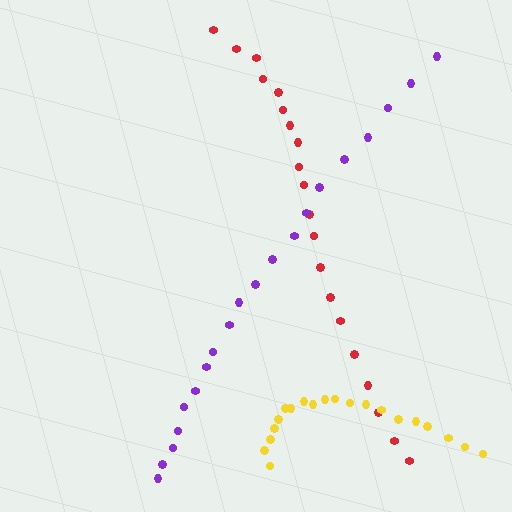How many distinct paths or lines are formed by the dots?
There are 3 distinct paths.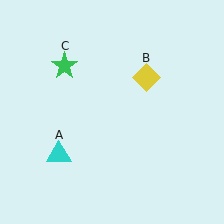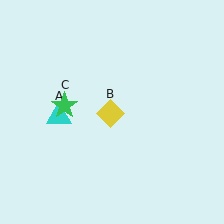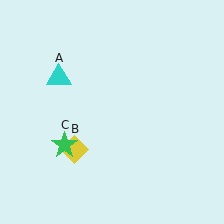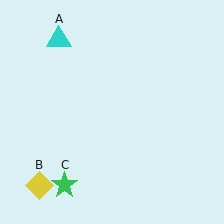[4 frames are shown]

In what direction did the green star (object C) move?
The green star (object C) moved down.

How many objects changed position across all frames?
3 objects changed position: cyan triangle (object A), yellow diamond (object B), green star (object C).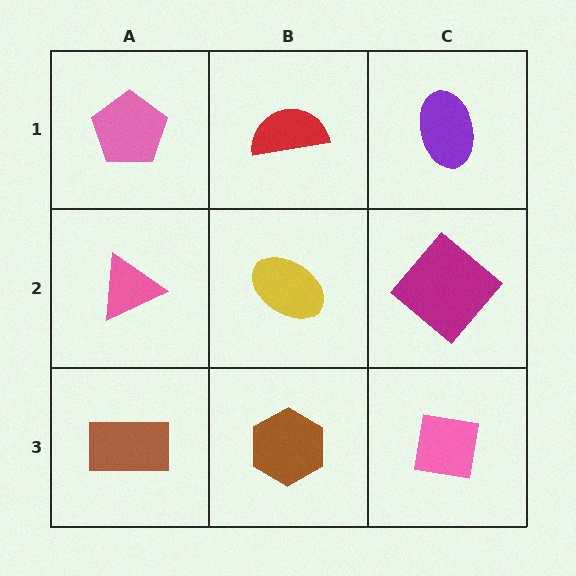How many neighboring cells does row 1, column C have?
2.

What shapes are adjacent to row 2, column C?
A purple ellipse (row 1, column C), a pink square (row 3, column C), a yellow ellipse (row 2, column B).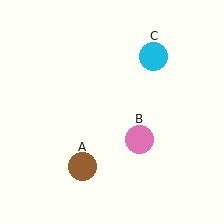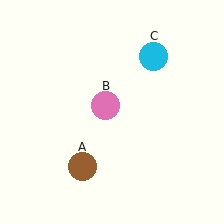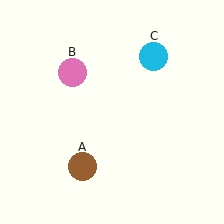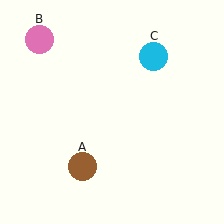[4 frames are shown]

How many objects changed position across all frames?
1 object changed position: pink circle (object B).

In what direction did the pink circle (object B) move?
The pink circle (object B) moved up and to the left.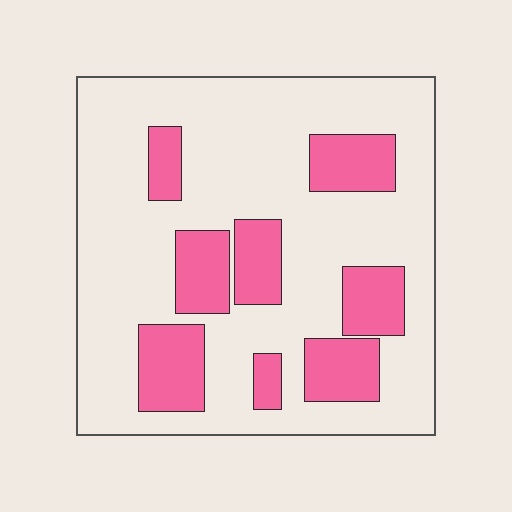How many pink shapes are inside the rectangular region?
8.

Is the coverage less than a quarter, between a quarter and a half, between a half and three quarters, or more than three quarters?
Between a quarter and a half.